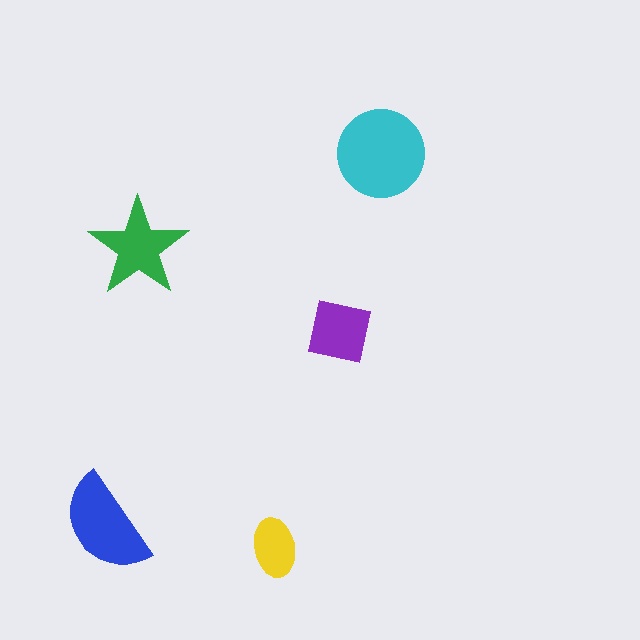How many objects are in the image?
There are 5 objects in the image.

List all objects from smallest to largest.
The yellow ellipse, the purple square, the green star, the blue semicircle, the cyan circle.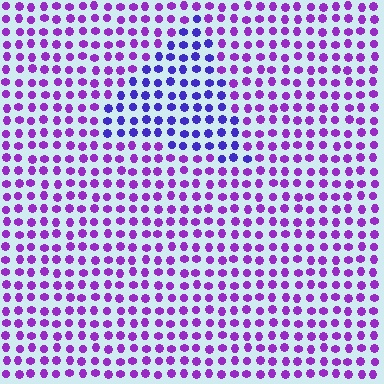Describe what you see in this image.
The image is filled with small purple elements in a uniform arrangement. A triangle-shaped region is visible where the elements are tinted to a slightly different hue, forming a subtle color boundary.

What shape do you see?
I see a triangle.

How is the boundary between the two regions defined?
The boundary is defined purely by a slight shift in hue (about 35 degrees). Spacing, size, and orientation are identical on both sides.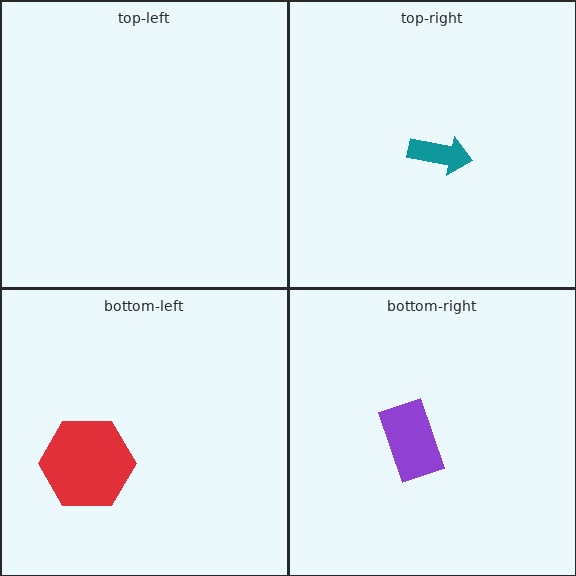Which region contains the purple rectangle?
The bottom-right region.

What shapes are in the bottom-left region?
The red hexagon.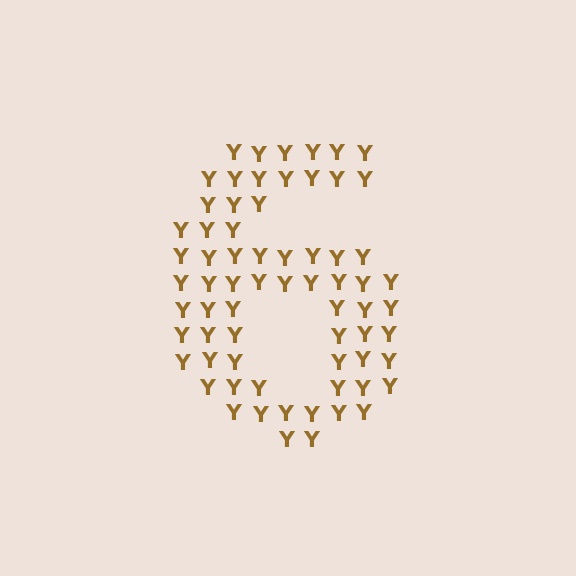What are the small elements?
The small elements are letter Y's.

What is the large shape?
The large shape is the digit 6.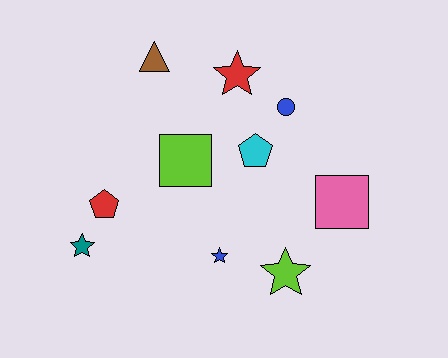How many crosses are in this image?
There are no crosses.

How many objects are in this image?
There are 10 objects.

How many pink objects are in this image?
There is 1 pink object.